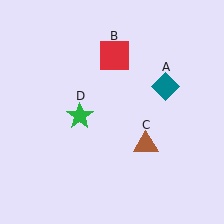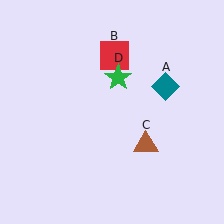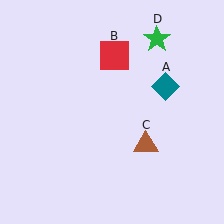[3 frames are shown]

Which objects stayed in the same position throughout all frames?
Teal diamond (object A) and red square (object B) and brown triangle (object C) remained stationary.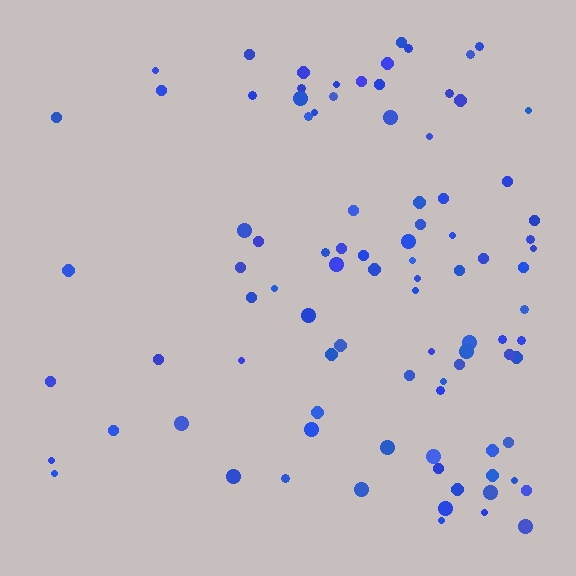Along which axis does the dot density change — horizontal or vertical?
Horizontal.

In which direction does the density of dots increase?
From left to right, with the right side densest.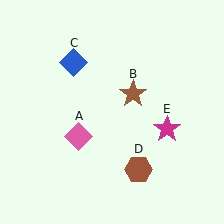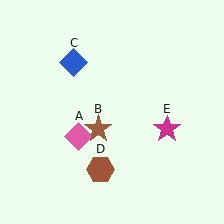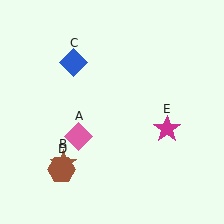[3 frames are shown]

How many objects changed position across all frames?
2 objects changed position: brown star (object B), brown hexagon (object D).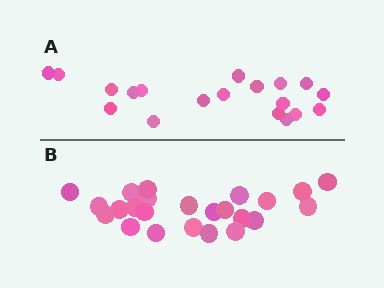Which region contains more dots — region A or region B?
Region B (the bottom region) has more dots.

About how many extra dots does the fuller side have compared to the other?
Region B has about 5 more dots than region A.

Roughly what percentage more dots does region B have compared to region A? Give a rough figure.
About 25% more.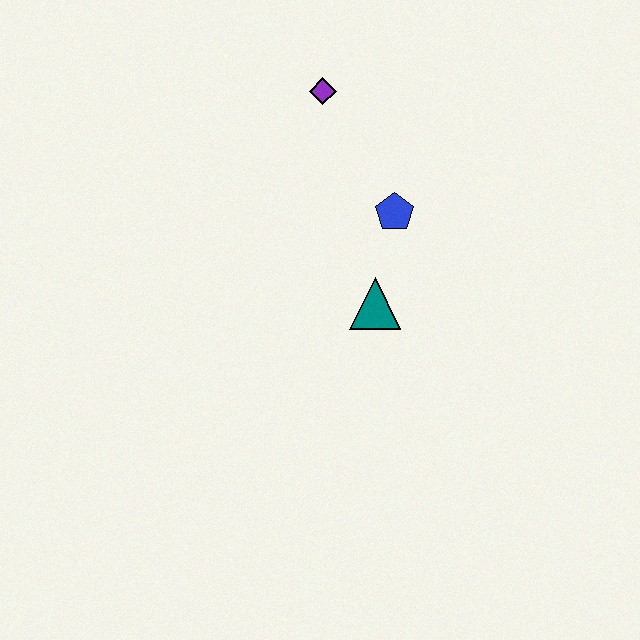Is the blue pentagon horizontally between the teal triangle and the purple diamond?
No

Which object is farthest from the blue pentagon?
The purple diamond is farthest from the blue pentagon.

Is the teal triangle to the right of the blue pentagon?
No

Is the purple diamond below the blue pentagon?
No